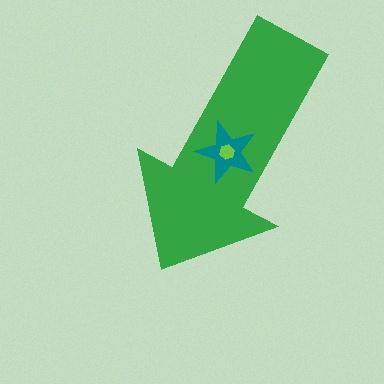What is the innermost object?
The lime hexagon.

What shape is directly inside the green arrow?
The teal star.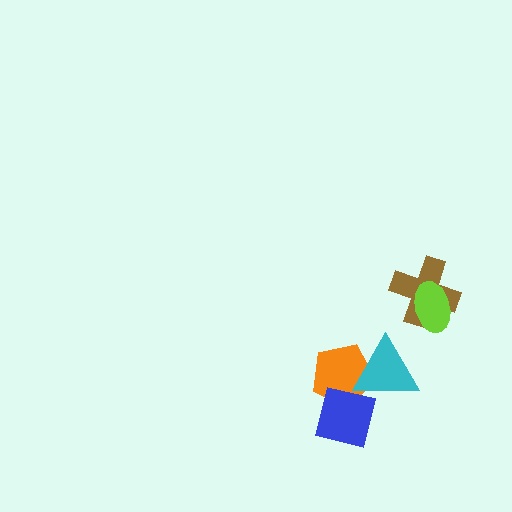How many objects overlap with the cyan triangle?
2 objects overlap with the cyan triangle.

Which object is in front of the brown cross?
The lime ellipse is in front of the brown cross.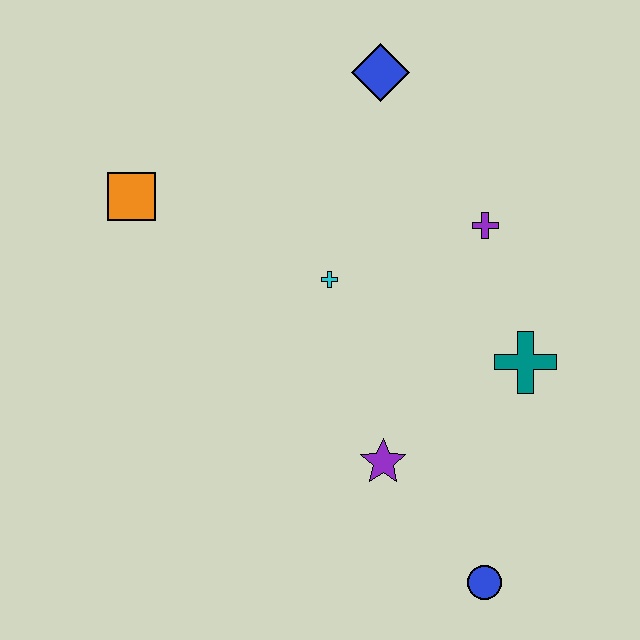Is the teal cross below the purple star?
No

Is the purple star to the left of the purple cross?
Yes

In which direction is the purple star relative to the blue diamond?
The purple star is below the blue diamond.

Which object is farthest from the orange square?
The blue circle is farthest from the orange square.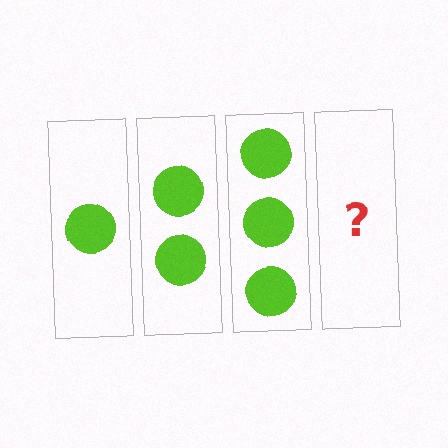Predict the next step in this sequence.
The next step is 4 circles.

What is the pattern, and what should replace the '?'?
The pattern is that each step adds one more circle. The '?' should be 4 circles.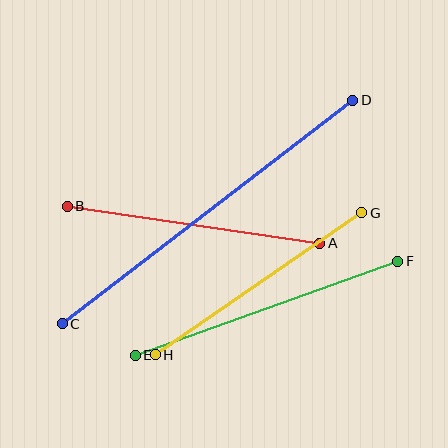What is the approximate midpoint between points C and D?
The midpoint is at approximately (208, 212) pixels.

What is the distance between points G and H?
The distance is approximately 251 pixels.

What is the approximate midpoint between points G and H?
The midpoint is at approximately (259, 284) pixels.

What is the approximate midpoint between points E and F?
The midpoint is at approximately (266, 308) pixels.